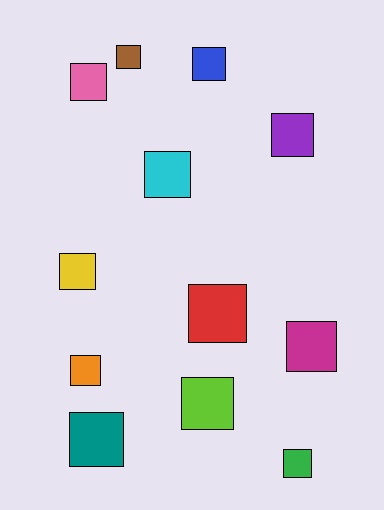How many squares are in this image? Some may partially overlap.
There are 12 squares.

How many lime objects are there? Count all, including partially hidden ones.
There is 1 lime object.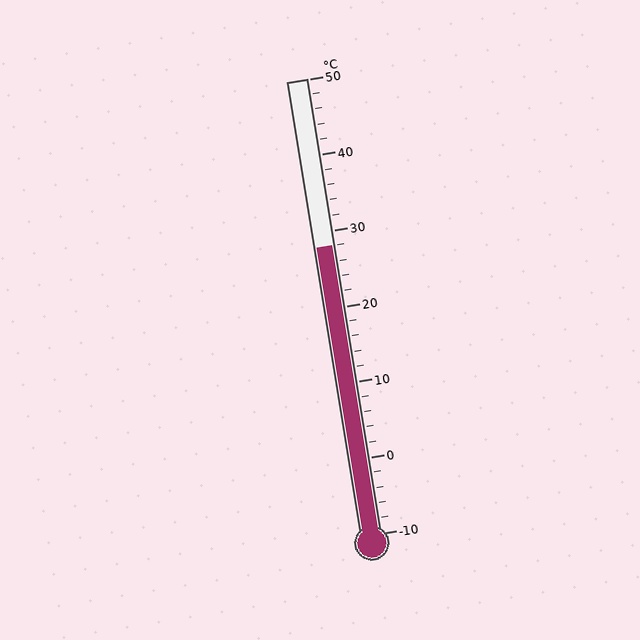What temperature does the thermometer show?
The thermometer shows approximately 28°C.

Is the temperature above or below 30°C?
The temperature is below 30°C.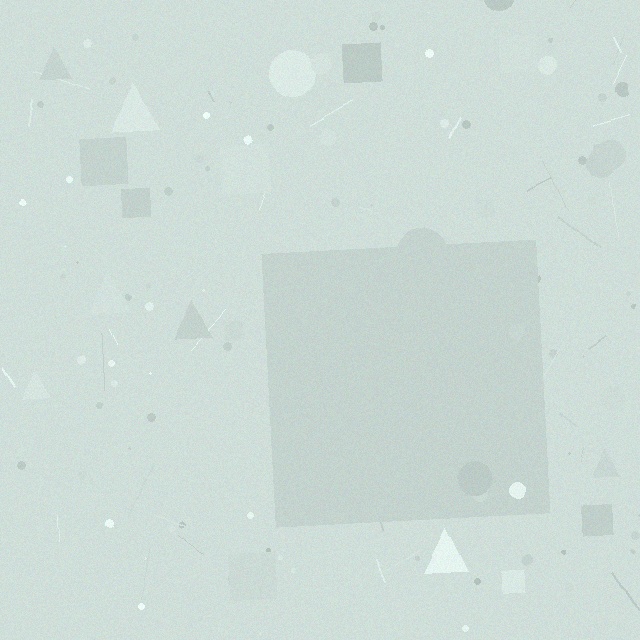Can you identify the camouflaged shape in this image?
The camouflaged shape is a square.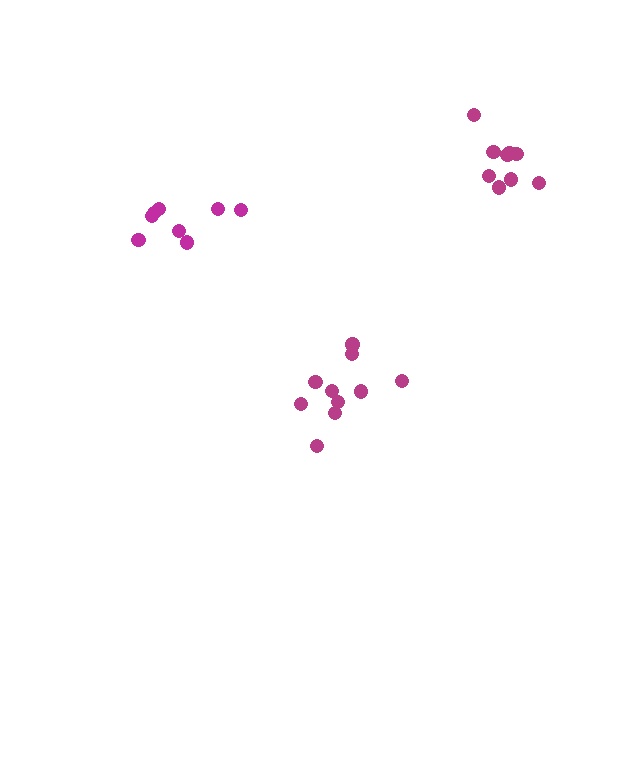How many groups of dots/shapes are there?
There are 3 groups.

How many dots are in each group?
Group 1: 9 dots, Group 2: 10 dots, Group 3: 8 dots (27 total).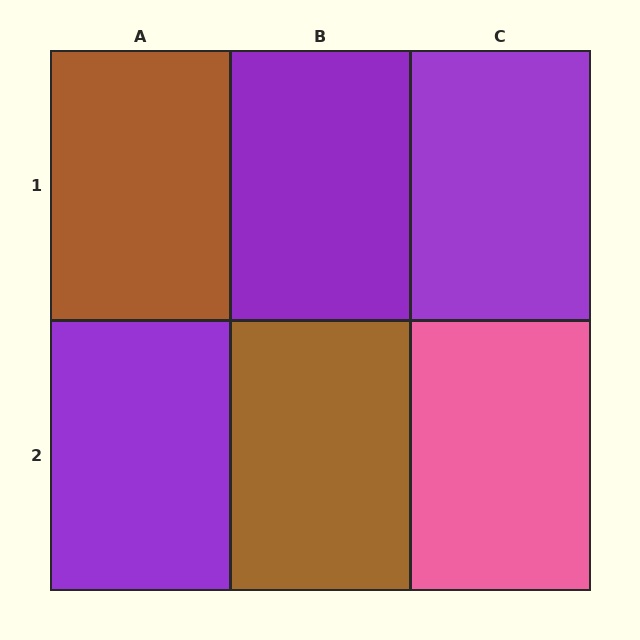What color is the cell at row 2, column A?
Purple.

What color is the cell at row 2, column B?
Brown.